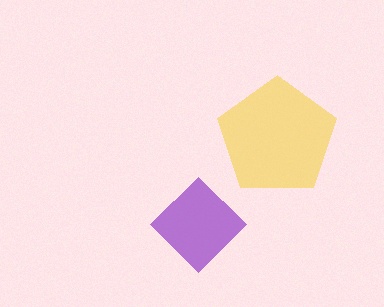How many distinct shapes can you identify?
There are 2 distinct shapes: a purple diamond, a yellow pentagon.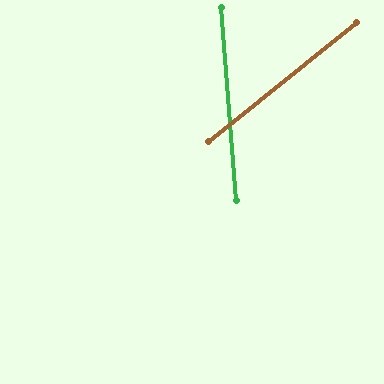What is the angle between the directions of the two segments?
Approximately 56 degrees.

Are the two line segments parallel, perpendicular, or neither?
Neither parallel nor perpendicular — they differ by about 56°.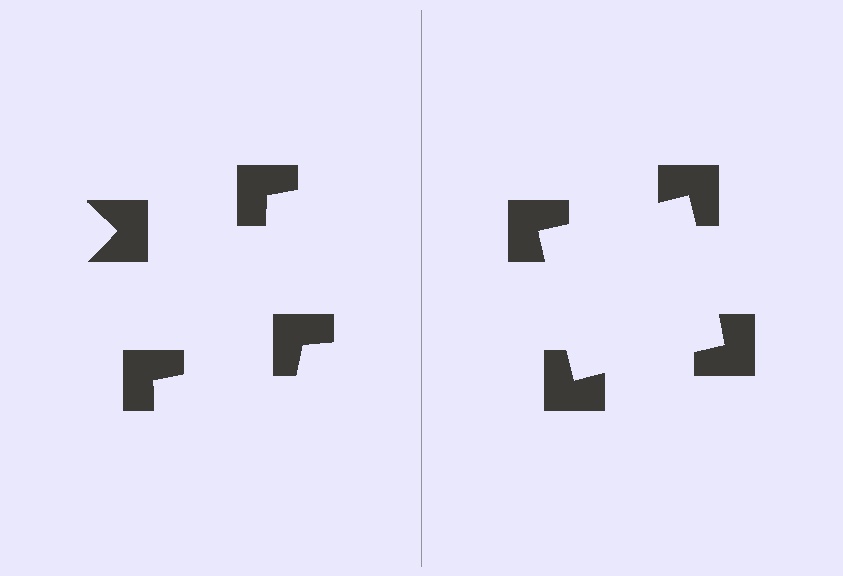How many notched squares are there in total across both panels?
8 — 4 on each side.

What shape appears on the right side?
An illusory square.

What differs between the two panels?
The notched squares are positioned identically on both sides; only the wedge orientations differ. On the right they align to a square; on the left they are misaligned.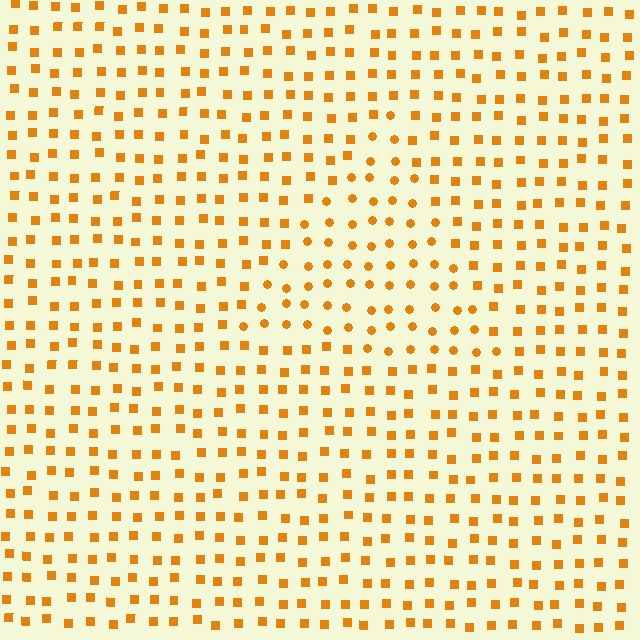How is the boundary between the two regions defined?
The boundary is defined by a change in element shape: circles inside vs. squares outside. All elements share the same color and spacing.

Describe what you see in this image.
The image is filled with small orange elements arranged in a uniform grid. A triangle-shaped region contains circles, while the surrounding area contains squares. The boundary is defined purely by the change in element shape.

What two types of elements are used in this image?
The image uses circles inside the triangle region and squares outside it.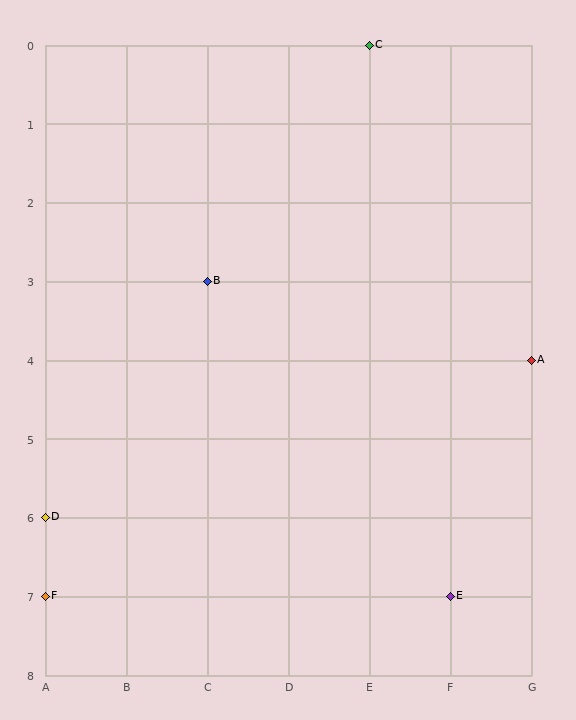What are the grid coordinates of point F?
Point F is at grid coordinates (A, 7).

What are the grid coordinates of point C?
Point C is at grid coordinates (E, 0).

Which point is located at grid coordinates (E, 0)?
Point C is at (E, 0).